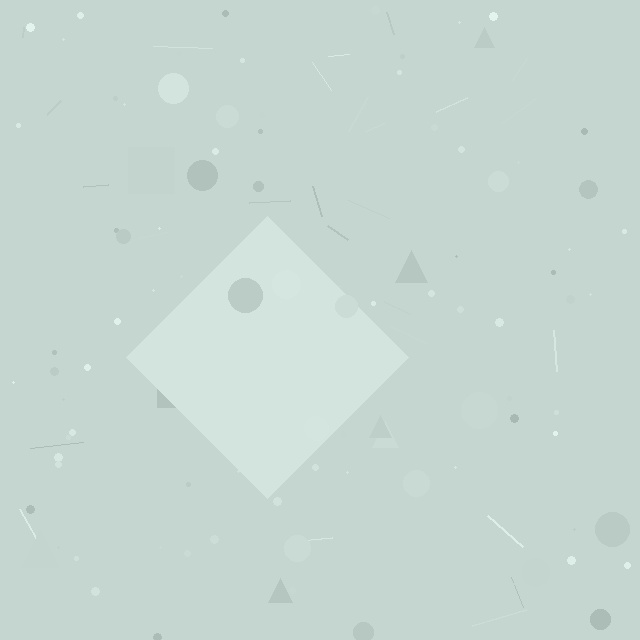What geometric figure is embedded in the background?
A diamond is embedded in the background.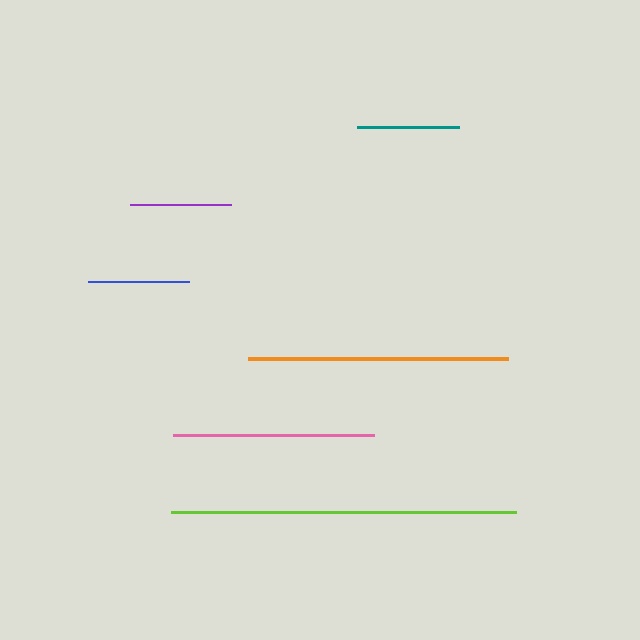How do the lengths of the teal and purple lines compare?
The teal and purple lines are approximately the same length.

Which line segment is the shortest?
The blue line is the shortest at approximately 101 pixels.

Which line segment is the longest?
The lime line is the longest at approximately 345 pixels.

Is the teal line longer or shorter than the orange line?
The orange line is longer than the teal line.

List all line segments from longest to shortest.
From longest to shortest: lime, orange, pink, teal, purple, blue.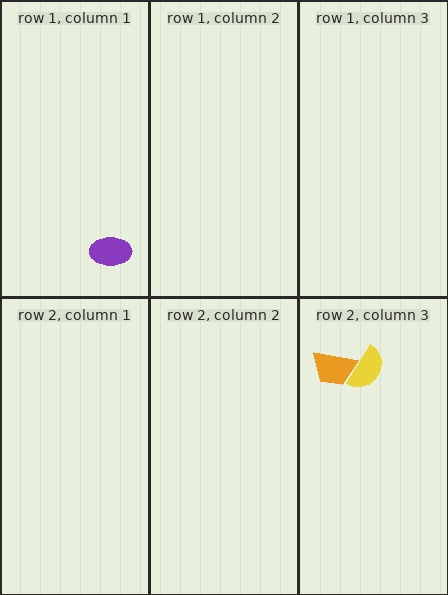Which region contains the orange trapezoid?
The row 2, column 3 region.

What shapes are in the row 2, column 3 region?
The orange trapezoid, the yellow semicircle.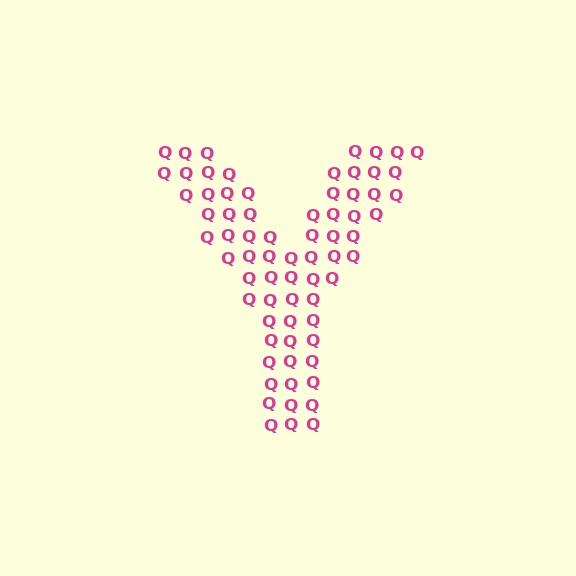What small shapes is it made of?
It is made of small letter Q's.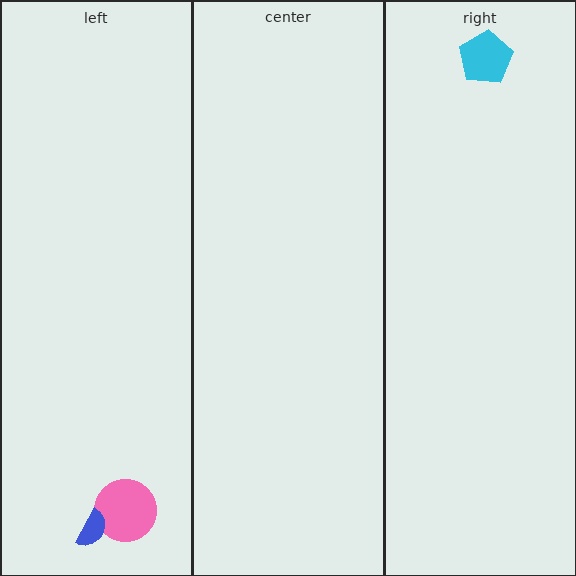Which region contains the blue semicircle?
The left region.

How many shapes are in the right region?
1.